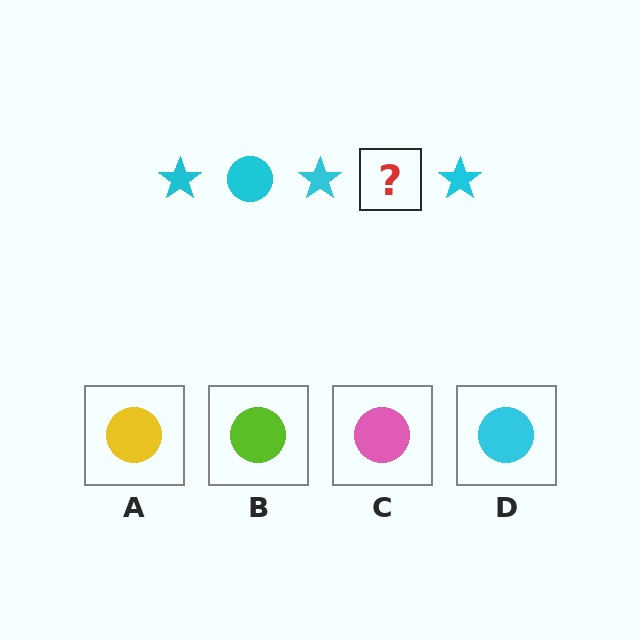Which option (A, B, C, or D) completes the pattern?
D.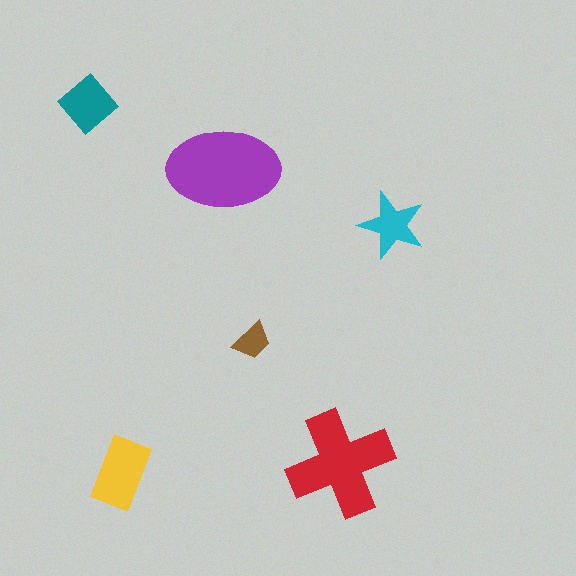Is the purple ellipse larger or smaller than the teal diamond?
Larger.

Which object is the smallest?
The brown trapezoid.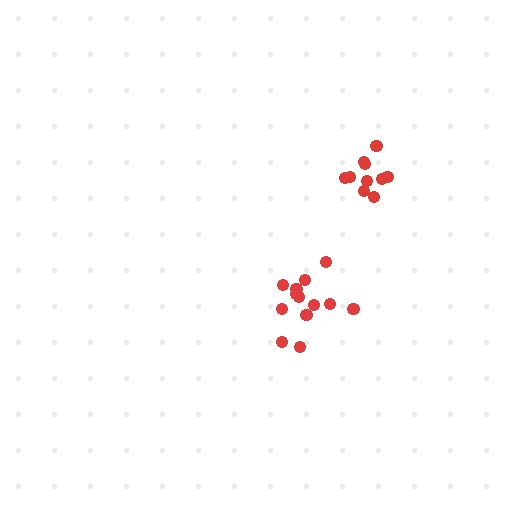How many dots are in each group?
Group 1: 10 dots, Group 2: 13 dots (23 total).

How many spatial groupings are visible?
There are 2 spatial groupings.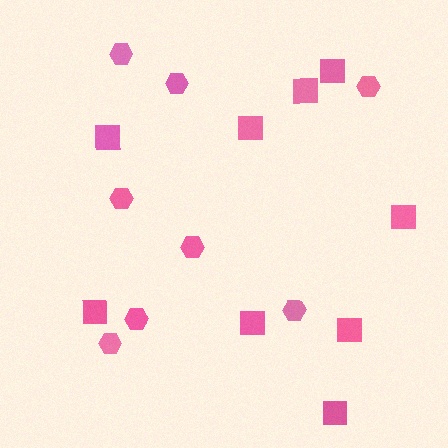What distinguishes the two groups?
There are 2 groups: one group of squares (9) and one group of hexagons (8).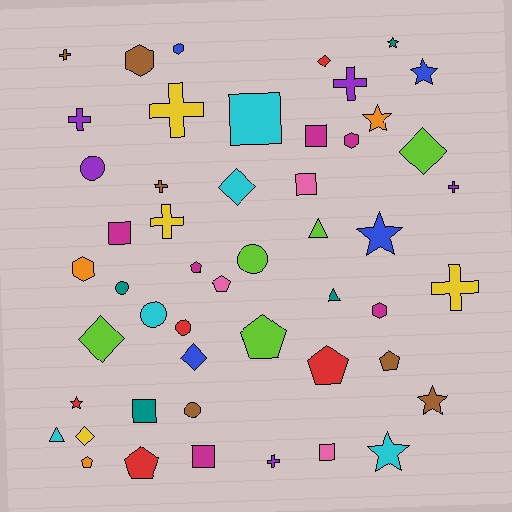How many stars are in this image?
There are 7 stars.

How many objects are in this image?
There are 50 objects.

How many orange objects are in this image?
There are 3 orange objects.